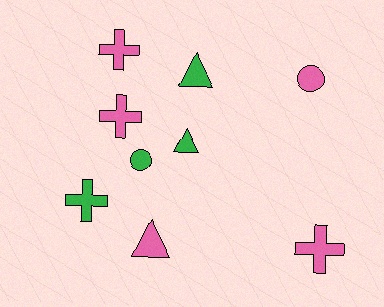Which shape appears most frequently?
Cross, with 4 objects.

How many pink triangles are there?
There is 1 pink triangle.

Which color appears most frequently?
Pink, with 5 objects.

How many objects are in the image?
There are 9 objects.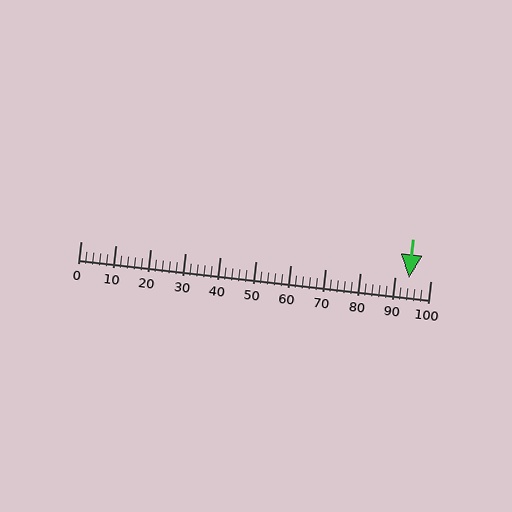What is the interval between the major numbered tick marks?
The major tick marks are spaced 10 units apart.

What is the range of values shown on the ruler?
The ruler shows values from 0 to 100.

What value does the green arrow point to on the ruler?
The green arrow points to approximately 94.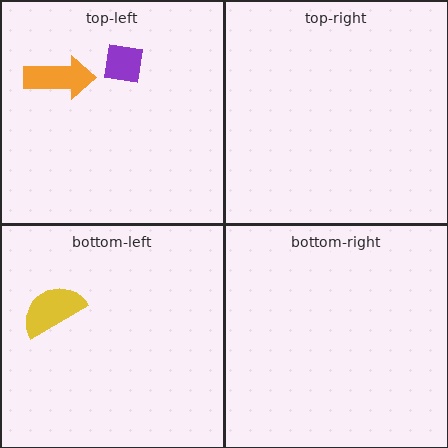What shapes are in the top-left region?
The orange arrow, the purple square.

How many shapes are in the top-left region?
2.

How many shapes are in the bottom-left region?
1.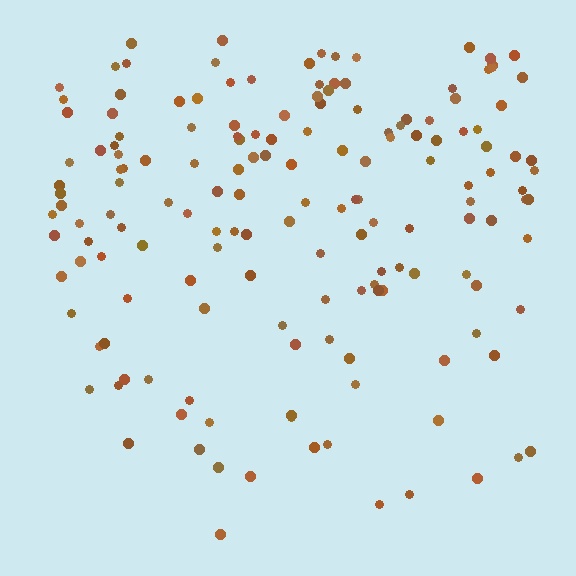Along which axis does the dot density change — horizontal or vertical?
Vertical.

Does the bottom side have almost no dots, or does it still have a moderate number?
Still a moderate number, just noticeably fewer than the top.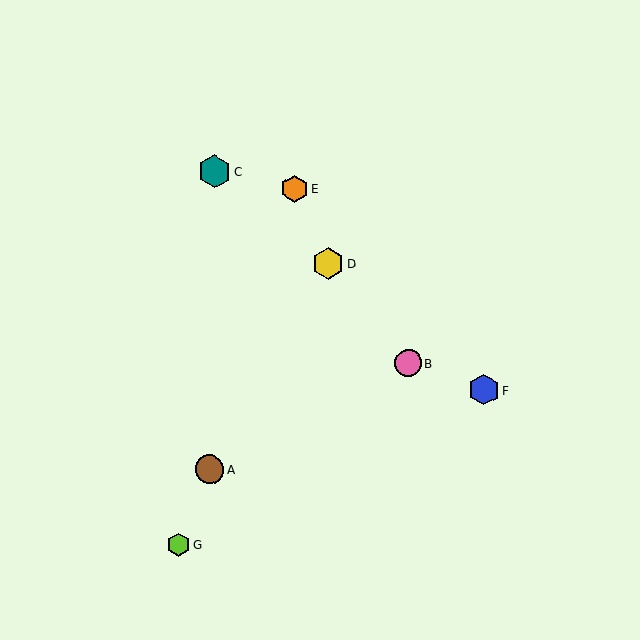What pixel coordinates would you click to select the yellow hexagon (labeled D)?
Click at (328, 264) to select the yellow hexagon D.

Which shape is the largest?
The teal hexagon (labeled C) is the largest.